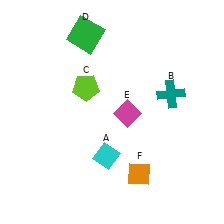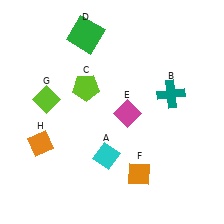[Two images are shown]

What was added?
A lime diamond (G), an orange diamond (H) were added in Image 2.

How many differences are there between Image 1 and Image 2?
There are 2 differences between the two images.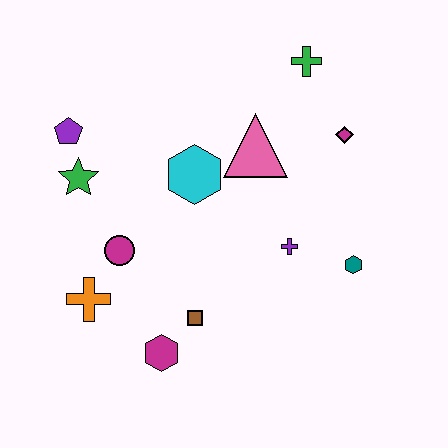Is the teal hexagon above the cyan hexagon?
No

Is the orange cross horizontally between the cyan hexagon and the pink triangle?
No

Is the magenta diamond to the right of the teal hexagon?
No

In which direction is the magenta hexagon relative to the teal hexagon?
The magenta hexagon is to the left of the teal hexagon.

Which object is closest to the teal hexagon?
The purple cross is closest to the teal hexagon.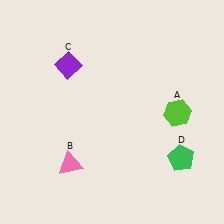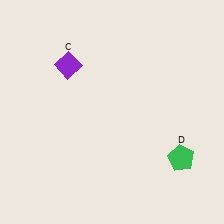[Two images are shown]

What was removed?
The pink triangle (B), the lime hexagon (A) were removed in Image 2.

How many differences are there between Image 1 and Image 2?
There are 2 differences between the two images.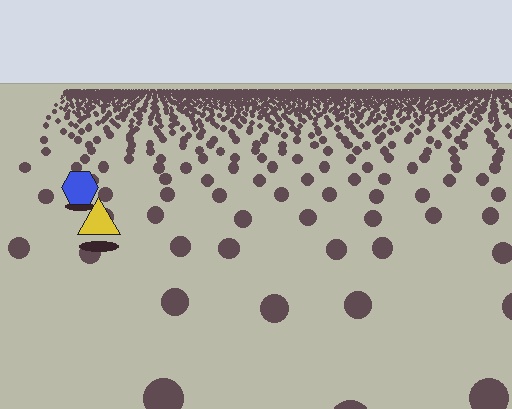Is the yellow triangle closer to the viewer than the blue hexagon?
Yes. The yellow triangle is closer — you can tell from the texture gradient: the ground texture is coarser near it.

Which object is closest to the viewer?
The yellow triangle is closest. The texture marks near it are larger and more spread out.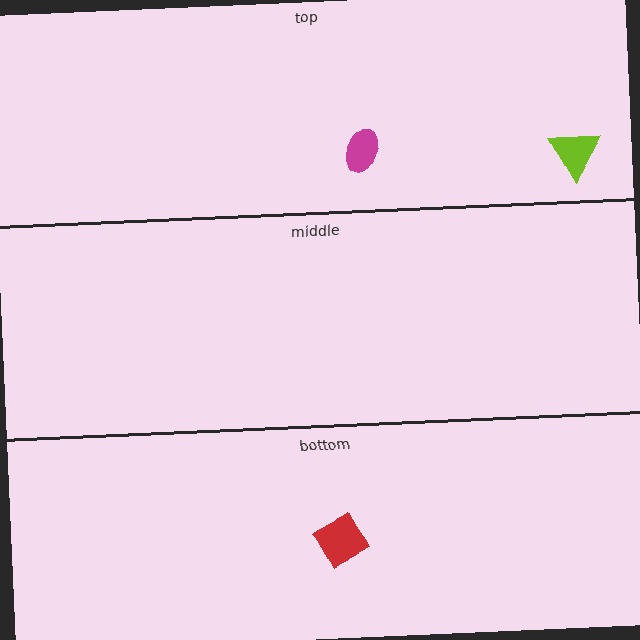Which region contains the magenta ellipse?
The top region.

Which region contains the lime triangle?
The top region.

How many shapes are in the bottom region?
1.